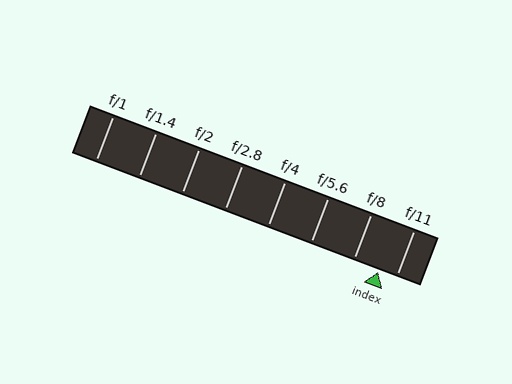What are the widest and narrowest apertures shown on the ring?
The widest aperture shown is f/1 and the narrowest is f/11.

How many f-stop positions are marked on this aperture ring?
There are 8 f-stop positions marked.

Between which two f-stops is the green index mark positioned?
The index mark is between f/8 and f/11.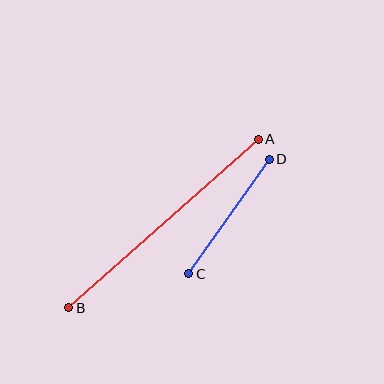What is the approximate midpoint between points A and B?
The midpoint is at approximately (164, 224) pixels.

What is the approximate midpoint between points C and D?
The midpoint is at approximately (229, 216) pixels.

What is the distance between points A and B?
The distance is approximately 254 pixels.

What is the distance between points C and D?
The distance is approximately 140 pixels.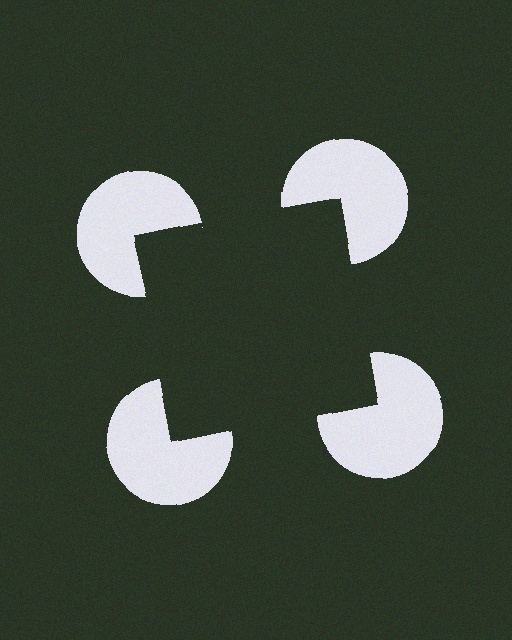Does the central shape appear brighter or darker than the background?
It typically appears slightly darker than the background, even though no actual brightness change is drawn.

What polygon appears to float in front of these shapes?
An illusory square — its edges are inferred from the aligned wedge cuts in the pac-man discs, not physically drawn.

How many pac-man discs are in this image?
There are 4 — one at each vertex of the illusory square.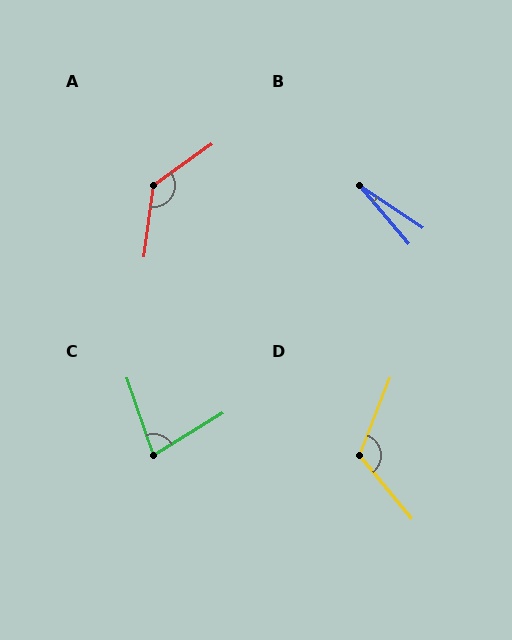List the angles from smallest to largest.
B (16°), C (77°), D (119°), A (133°).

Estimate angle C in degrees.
Approximately 77 degrees.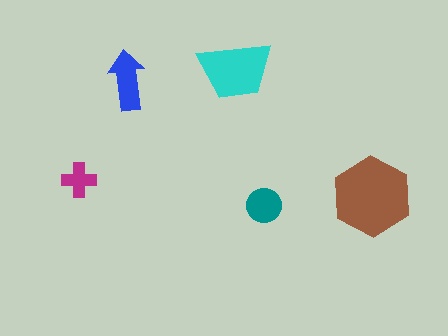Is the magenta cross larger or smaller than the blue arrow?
Smaller.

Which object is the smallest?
The magenta cross.